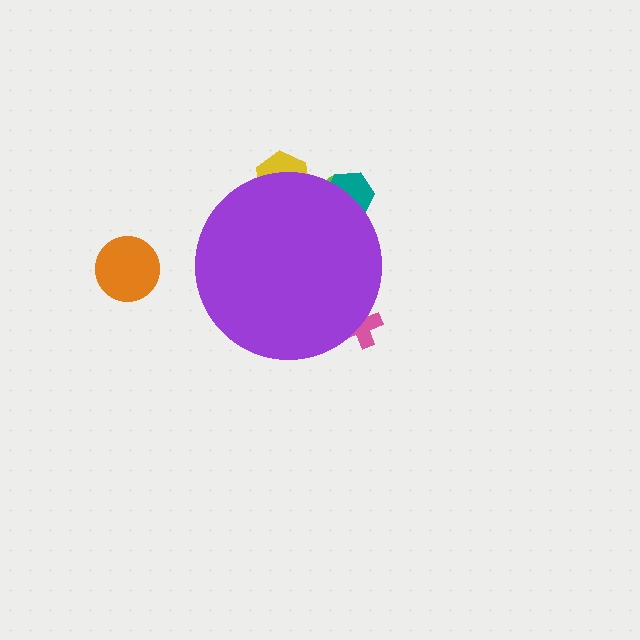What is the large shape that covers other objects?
A purple circle.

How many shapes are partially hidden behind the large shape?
4 shapes are partially hidden.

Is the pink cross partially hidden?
Yes, the pink cross is partially hidden behind the purple circle.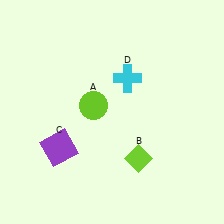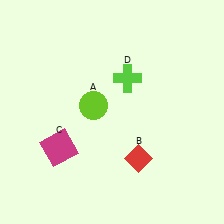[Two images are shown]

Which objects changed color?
B changed from lime to red. C changed from purple to magenta. D changed from cyan to lime.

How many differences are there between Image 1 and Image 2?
There are 3 differences between the two images.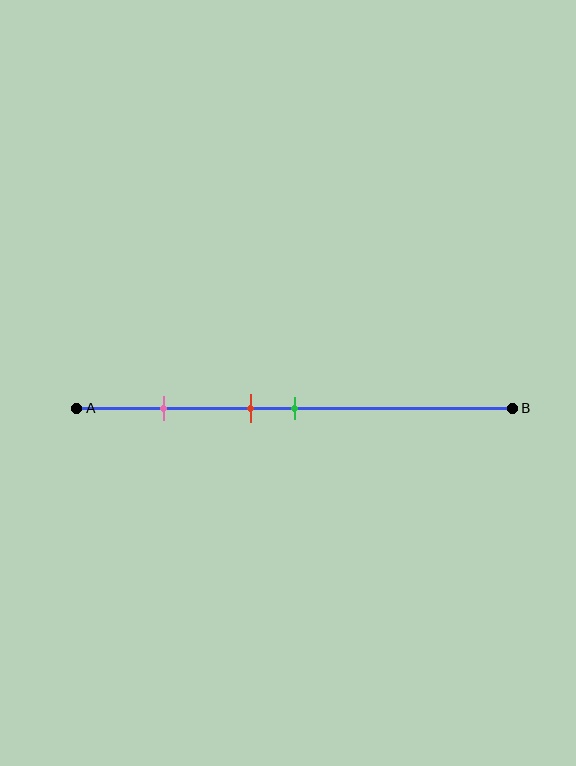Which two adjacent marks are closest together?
The red and green marks are the closest adjacent pair.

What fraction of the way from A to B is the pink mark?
The pink mark is approximately 20% (0.2) of the way from A to B.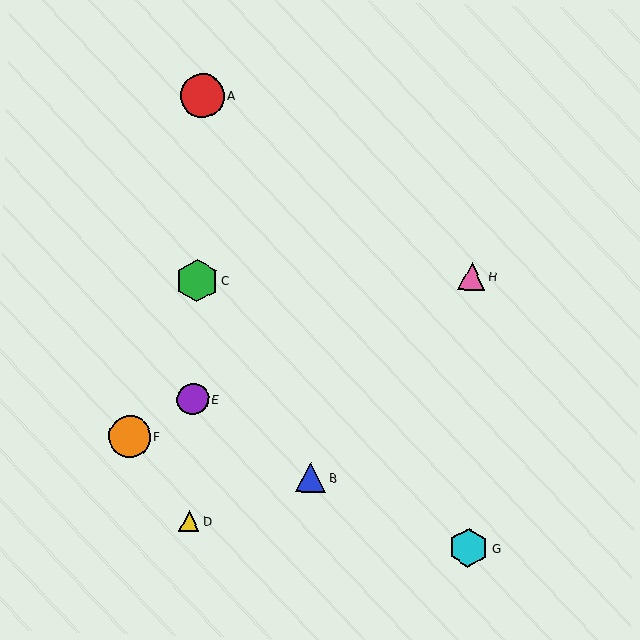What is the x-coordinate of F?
Object F is at x≈130.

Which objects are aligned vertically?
Objects A, C, D, E are aligned vertically.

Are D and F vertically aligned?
No, D is at x≈189 and F is at x≈130.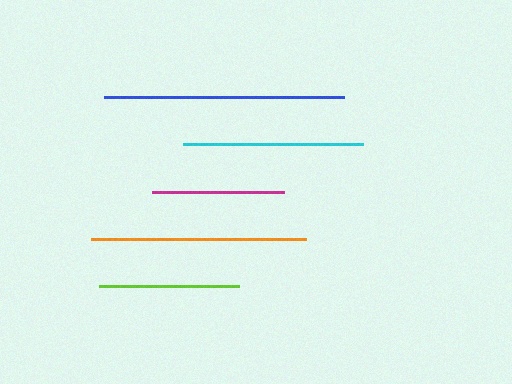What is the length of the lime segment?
The lime segment is approximately 140 pixels long.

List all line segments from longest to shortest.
From longest to shortest: blue, orange, cyan, lime, magenta.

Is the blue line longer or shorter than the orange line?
The blue line is longer than the orange line.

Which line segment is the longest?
The blue line is the longest at approximately 241 pixels.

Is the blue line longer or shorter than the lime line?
The blue line is longer than the lime line.